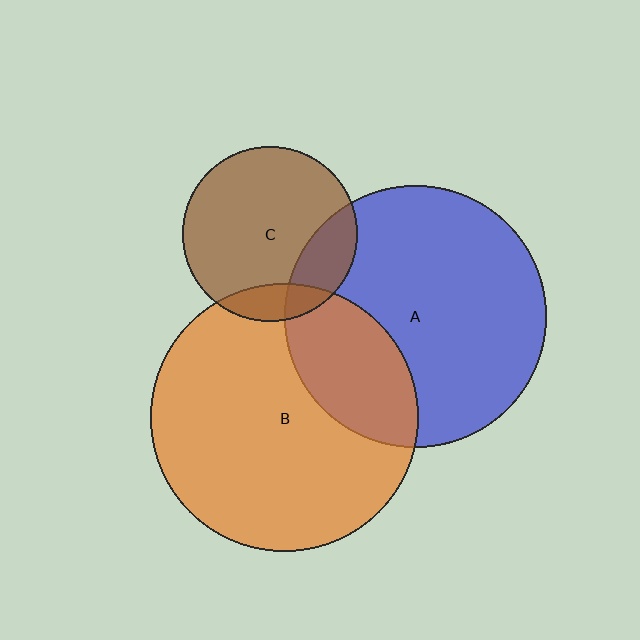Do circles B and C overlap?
Yes.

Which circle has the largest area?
Circle B (orange).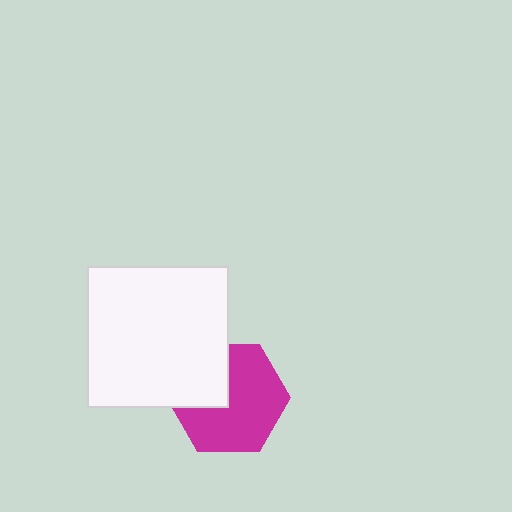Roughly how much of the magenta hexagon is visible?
Most of it is visible (roughly 69%).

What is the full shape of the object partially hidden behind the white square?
The partially hidden object is a magenta hexagon.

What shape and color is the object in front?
The object in front is a white square.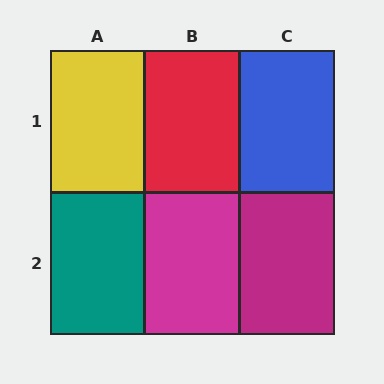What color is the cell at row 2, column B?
Magenta.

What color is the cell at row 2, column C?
Magenta.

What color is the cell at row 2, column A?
Teal.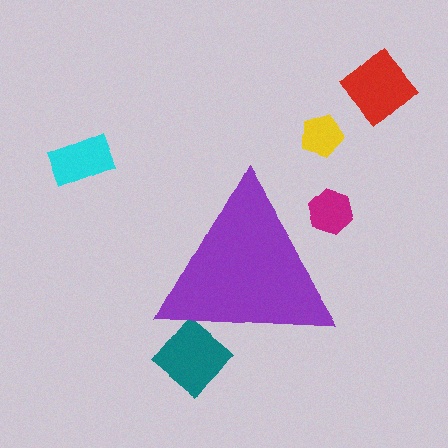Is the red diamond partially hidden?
No, the red diamond is fully visible.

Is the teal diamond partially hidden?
Yes, the teal diamond is partially hidden behind the purple triangle.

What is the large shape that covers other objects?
A purple triangle.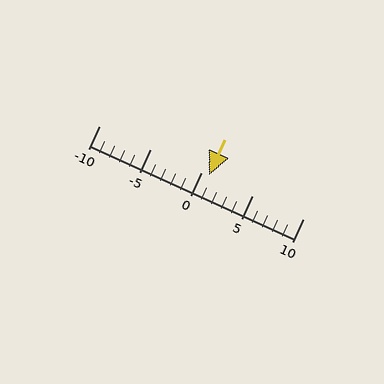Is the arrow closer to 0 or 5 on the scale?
The arrow is closer to 0.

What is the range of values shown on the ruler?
The ruler shows values from -10 to 10.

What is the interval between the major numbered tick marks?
The major tick marks are spaced 5 units apart.